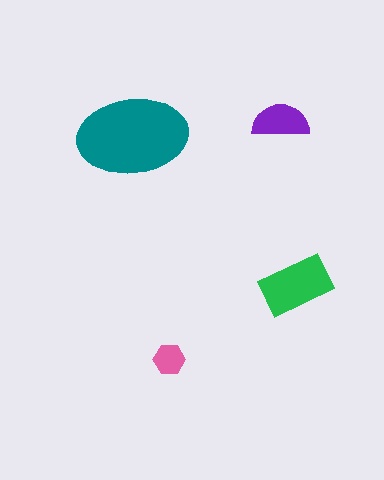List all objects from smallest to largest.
The pink hexagon, the purple semicircle, the green rectangle, the teal ellipse.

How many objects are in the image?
There are 4 objects in the image.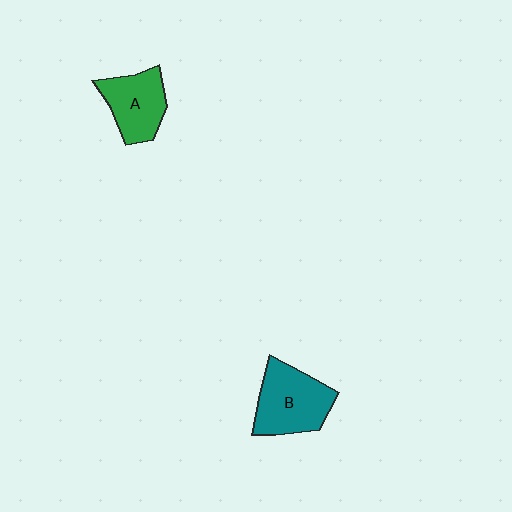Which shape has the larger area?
Shape B (teal).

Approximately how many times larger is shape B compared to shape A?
Approximately 1.2 times.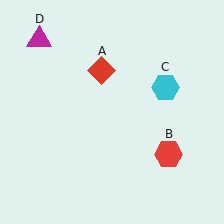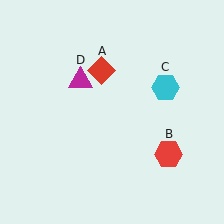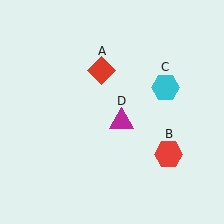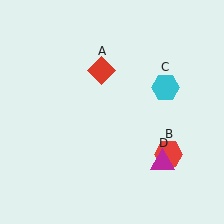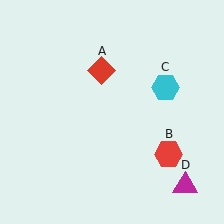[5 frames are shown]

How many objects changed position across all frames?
1 object changed position: magenta triangle (object D).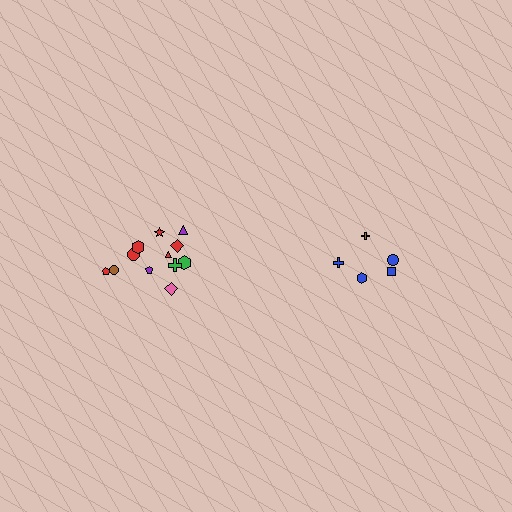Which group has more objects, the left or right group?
The left group.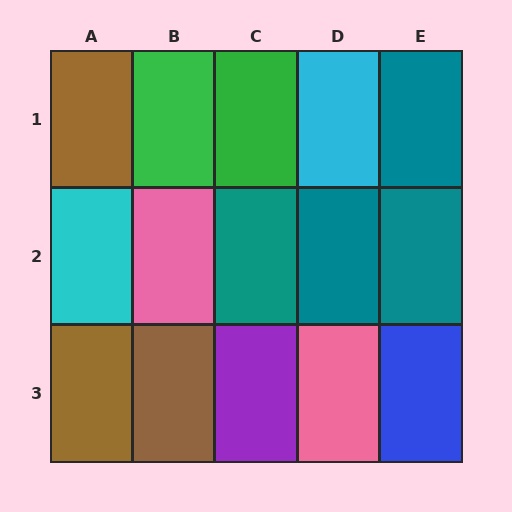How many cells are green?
2 cells are green.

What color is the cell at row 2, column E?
Teal.